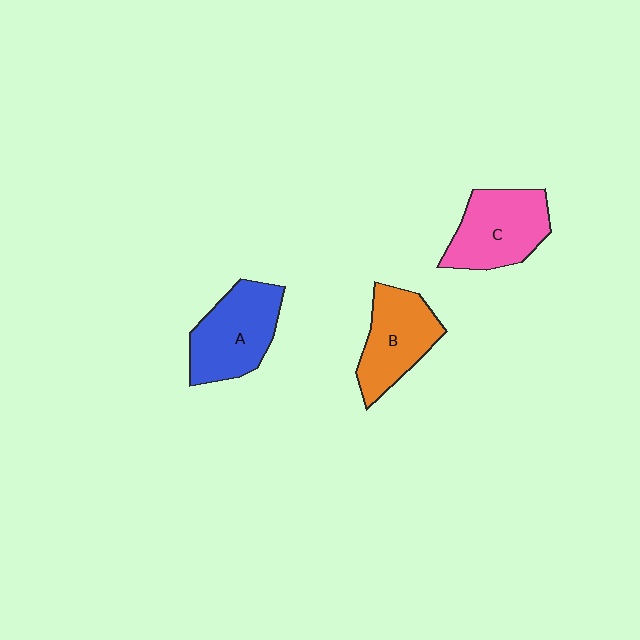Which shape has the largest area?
Shape A (blue).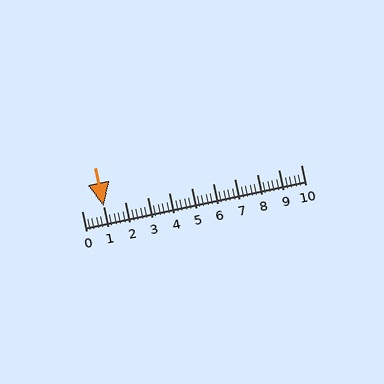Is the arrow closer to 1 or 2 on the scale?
The arrow is closer to 1.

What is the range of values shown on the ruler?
The ruler shows values from 0 to 10.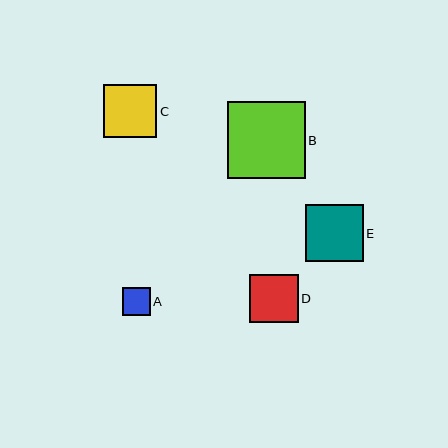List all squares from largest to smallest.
From largest to smallest: B, E, C, D, A.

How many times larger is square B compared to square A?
Square B is approximately 2.8 times the size of square A.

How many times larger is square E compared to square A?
Square E is approximately 2.1 times the size of square A.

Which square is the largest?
Square B is the largest with a size of approximately 78 pixels.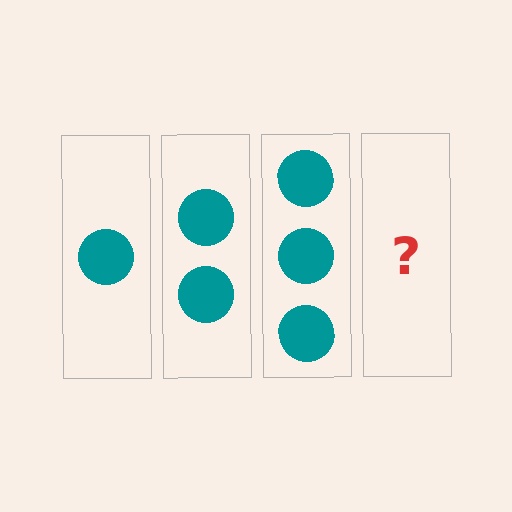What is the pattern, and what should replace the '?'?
The pattern is that each step adds one more circle. The '?' should be 4 circles.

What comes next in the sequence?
The next element should be 4 circles.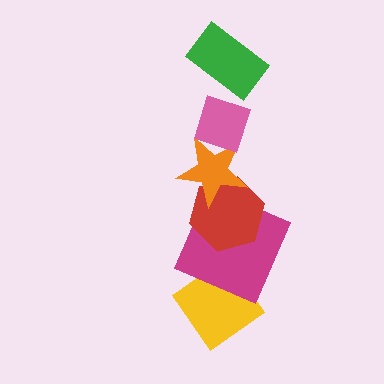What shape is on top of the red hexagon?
The orange star is on top of the red hexagon.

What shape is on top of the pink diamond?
The green rectangle is on top of the pink diamond.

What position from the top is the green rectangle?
The green rectangle is 1st from the top.